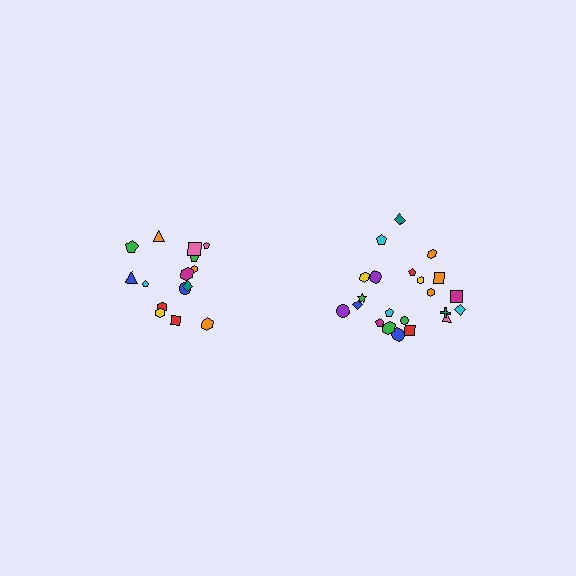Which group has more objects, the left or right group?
The right group.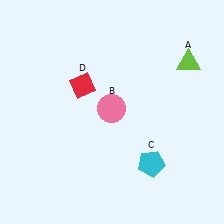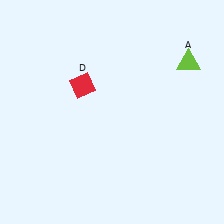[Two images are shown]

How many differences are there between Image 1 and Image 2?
There are 2 differences between the two images.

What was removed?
The cyan pentagon (C), the pink circle (B) were removed in Image 2.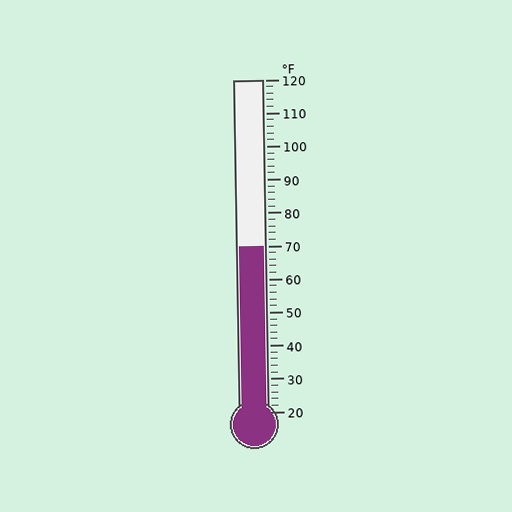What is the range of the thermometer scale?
The thermometer scale ranges from 20°F to 120°F.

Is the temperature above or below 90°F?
The temperature is below 90°F.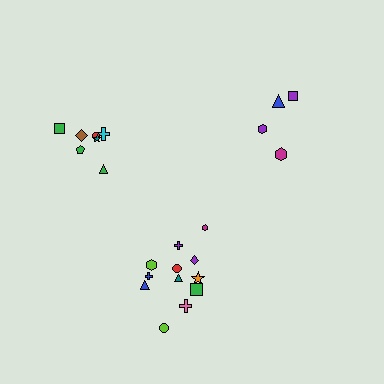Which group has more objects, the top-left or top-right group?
The top-left group.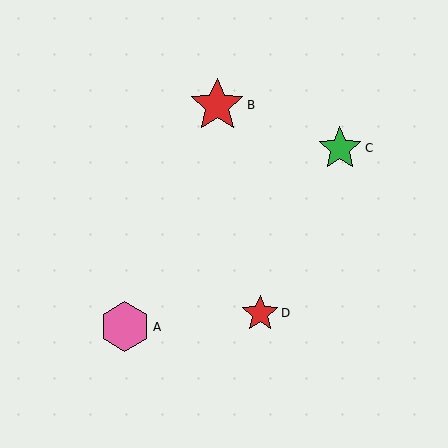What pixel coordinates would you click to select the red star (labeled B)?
Click at (217, 105) to select the red star B.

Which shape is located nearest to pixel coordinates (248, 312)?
The red star (labeled D) at (260, 313) is nearest to that location.